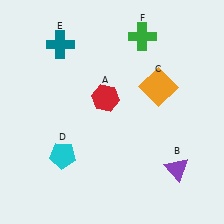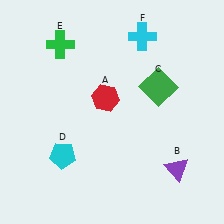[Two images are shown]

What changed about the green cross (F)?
In Image 1, F is green. In Image 2, it changed to cyan.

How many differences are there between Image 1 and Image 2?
There are 3 differences between the two images.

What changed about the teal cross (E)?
In Image 1, E is teal. In Image 2, it changed to green.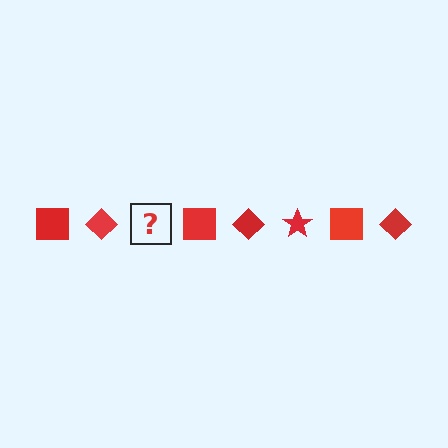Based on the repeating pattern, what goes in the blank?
The blank should be a red star.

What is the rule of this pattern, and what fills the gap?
The rule is that the pattern cycles through square, diamond, star shapes in red. The gap should be filled with a red star.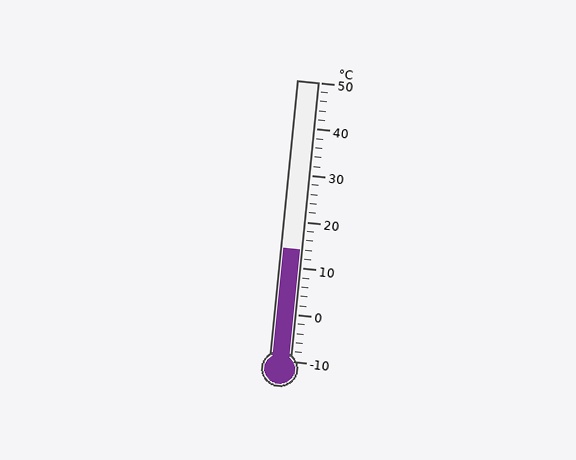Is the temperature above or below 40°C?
The temperature is below 40°C.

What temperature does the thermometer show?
The thermometer shows approximately 14°C.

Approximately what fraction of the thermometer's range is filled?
The thermometer is filled to approximately 40% of its range.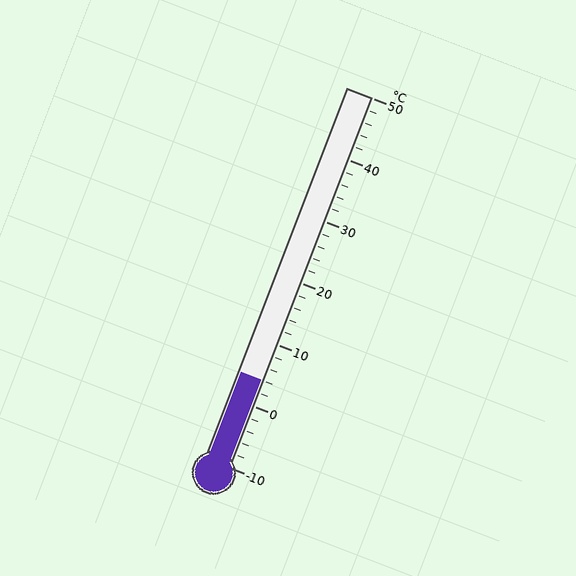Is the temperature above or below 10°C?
The temperature is below 10°C.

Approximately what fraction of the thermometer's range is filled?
The thermometer is filled to approximately 25% of its range.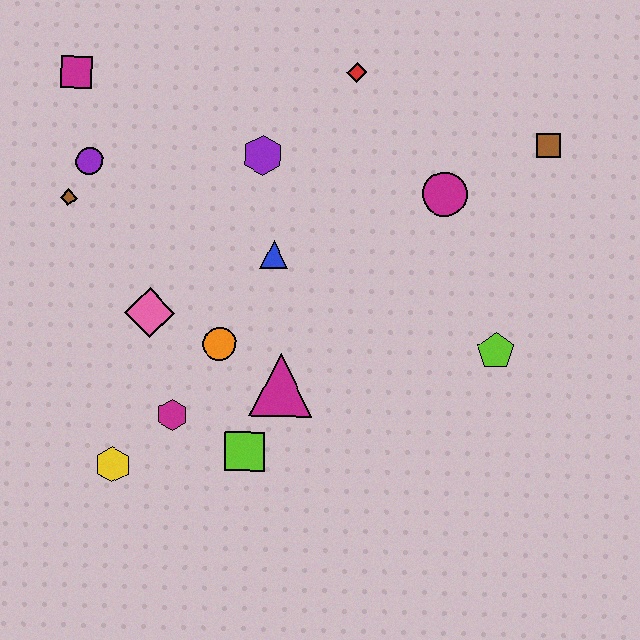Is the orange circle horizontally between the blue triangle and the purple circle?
Yes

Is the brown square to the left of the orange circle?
No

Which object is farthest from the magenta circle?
The yellow hexagon is farthest from the magenta circle.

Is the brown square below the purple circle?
No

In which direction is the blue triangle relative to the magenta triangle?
The blue triangle is above the magenta triangle.